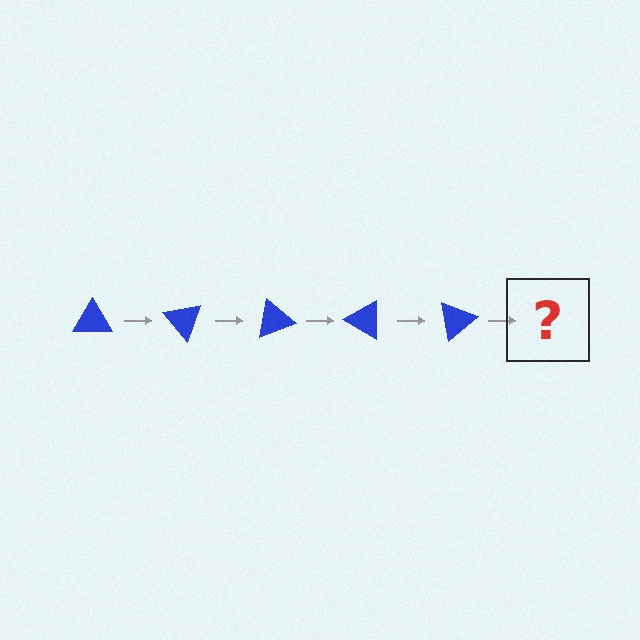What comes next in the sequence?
The next element should be a blue triangle rotated 250 degrees.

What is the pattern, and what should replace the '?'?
The pattern is that the triangle rotates 50 degrees each step. The '?' should be a blue triangle rotated 250 degrees.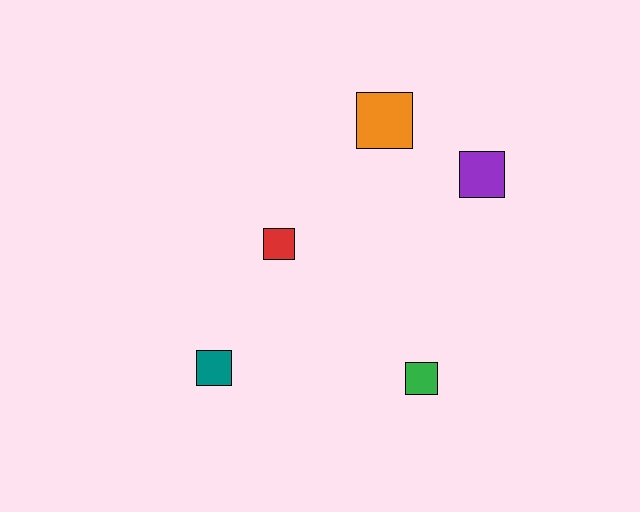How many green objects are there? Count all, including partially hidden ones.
There is 1 green object.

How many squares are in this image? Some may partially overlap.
There are 5 squares.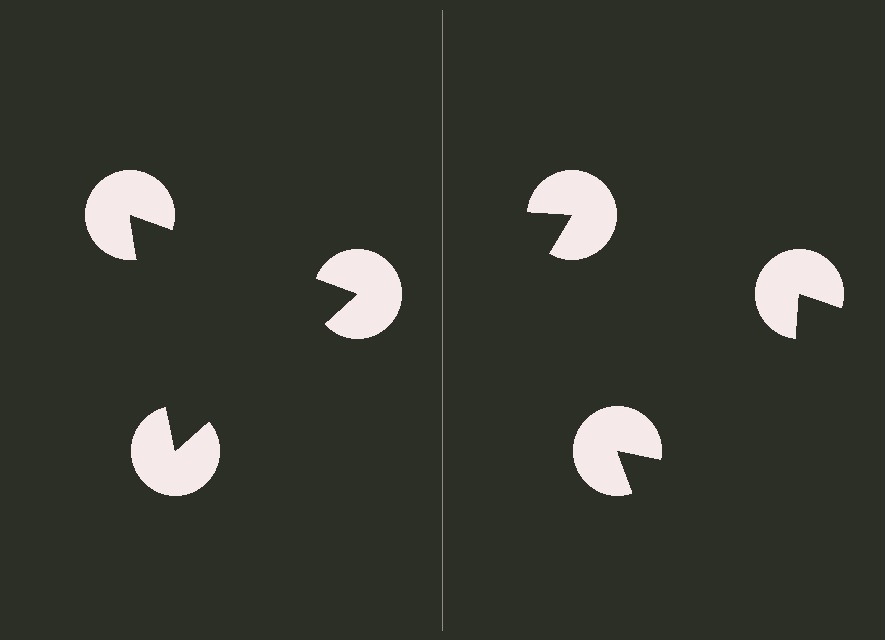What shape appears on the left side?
An illusory triangle.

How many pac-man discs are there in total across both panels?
6 — 3 on each side.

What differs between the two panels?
The pac-man discs are positioned identically on both sides; only the wedge orientations differ. On the left they align to a triangle; on the right they are misaligned.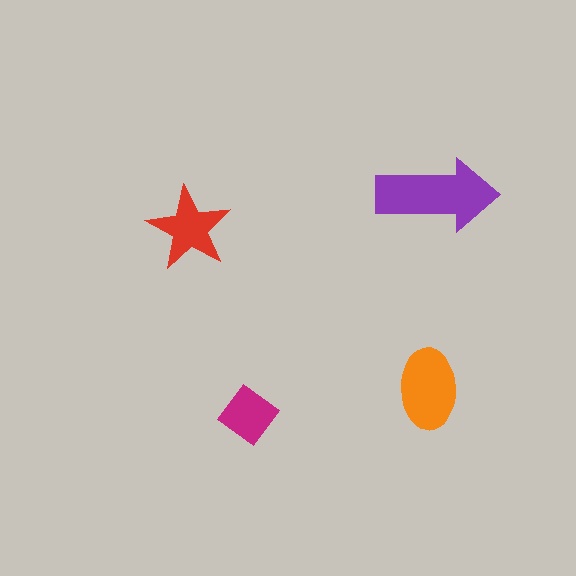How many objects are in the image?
There are 4 objects in the image.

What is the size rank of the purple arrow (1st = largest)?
1st.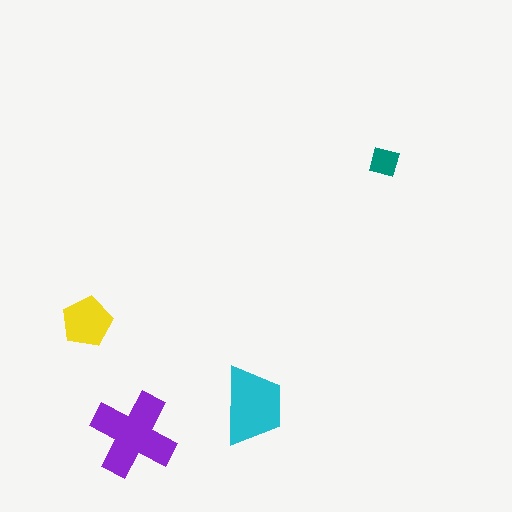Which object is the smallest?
The teal diamond.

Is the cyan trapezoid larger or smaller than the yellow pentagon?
Larger.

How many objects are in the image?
There are 4 objects in the image.